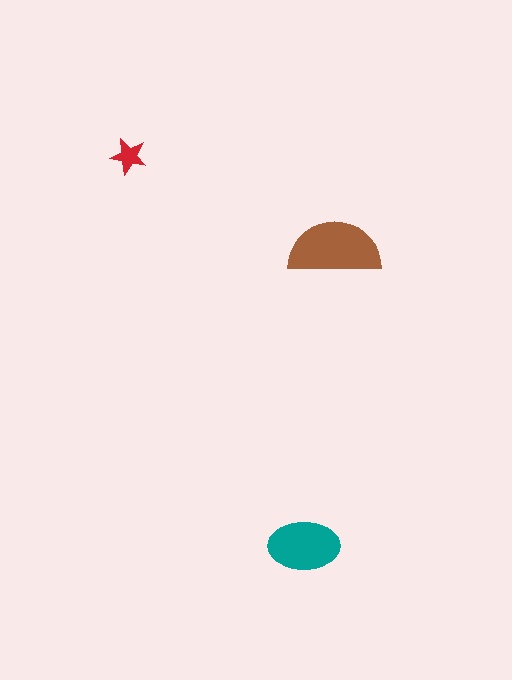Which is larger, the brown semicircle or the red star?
The brown semicircle.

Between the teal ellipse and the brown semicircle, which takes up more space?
The brown semicircle.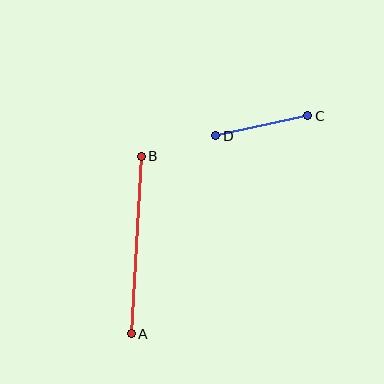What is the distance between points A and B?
The distance is approximately 178 pixels.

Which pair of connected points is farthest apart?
Points A and B are farthest apart.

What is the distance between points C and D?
The distance is approximately 94 pixels.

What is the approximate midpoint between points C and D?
The midpoint is at approximately (262, 126) pixels.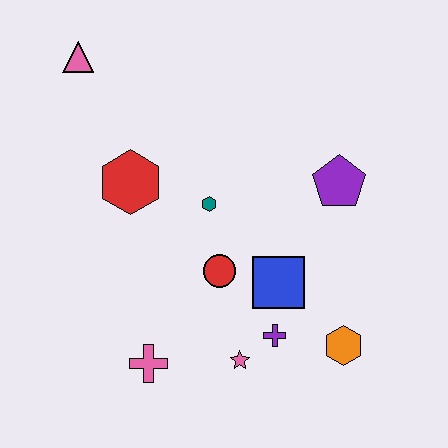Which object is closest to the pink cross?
The pink star is closest to the pink cross.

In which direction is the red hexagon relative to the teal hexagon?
The red hexagon is to the left of the teal hexagon.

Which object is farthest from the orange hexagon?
The pink triangle is farthest from the orange hexagon.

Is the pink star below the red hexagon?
Yes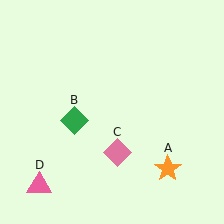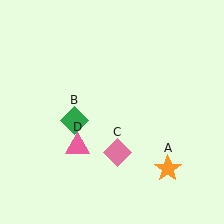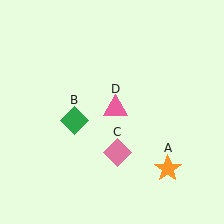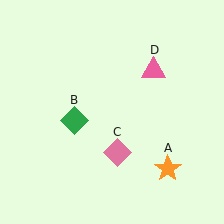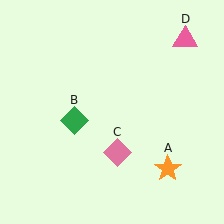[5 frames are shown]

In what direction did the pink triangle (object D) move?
The pink triangle (object D) moved up and to the right.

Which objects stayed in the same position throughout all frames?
Orange star (object A) and green diamond (object B) and pink diamond (object C) remained stationary.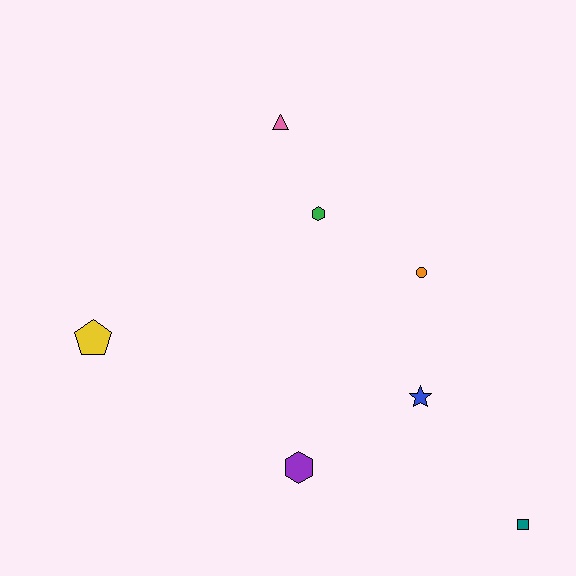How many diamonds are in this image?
There are no diamonds.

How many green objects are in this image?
There is 1 green object.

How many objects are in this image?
There are 7 objects.